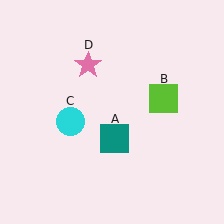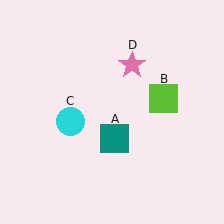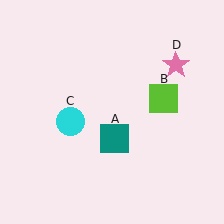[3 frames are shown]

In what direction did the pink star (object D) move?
The pink star (object D) moved right.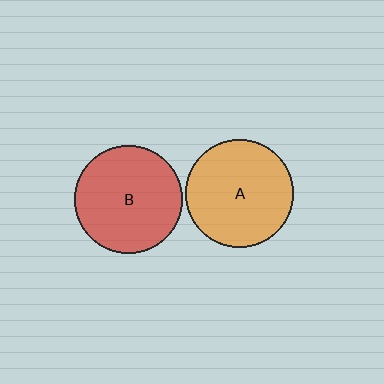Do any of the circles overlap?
No, none of the circles overlap.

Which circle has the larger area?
Circle B (red).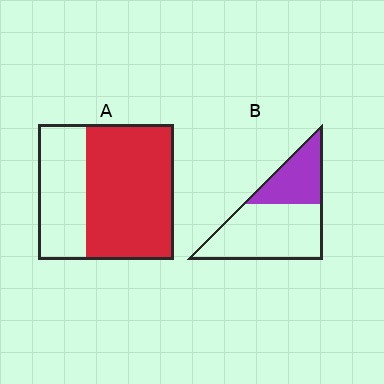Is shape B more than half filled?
No.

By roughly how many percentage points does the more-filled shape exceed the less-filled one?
By roughly 30 percentage points (A over B).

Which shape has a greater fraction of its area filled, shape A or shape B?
Shape A.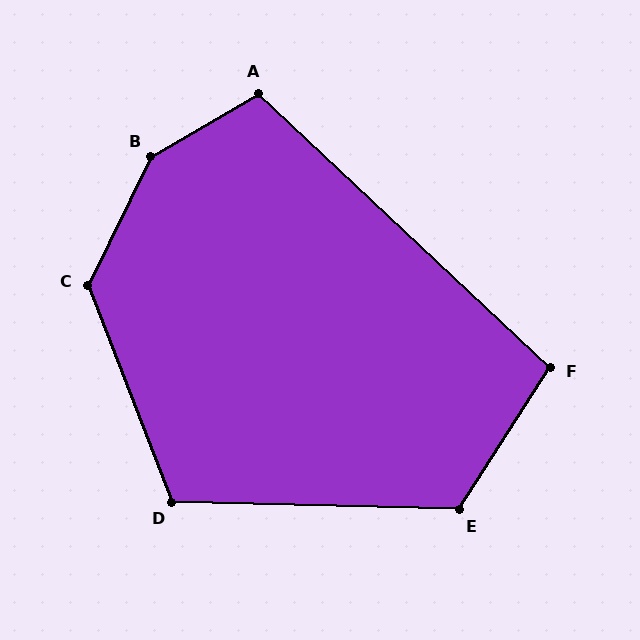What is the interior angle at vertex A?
Approximately 106 degrees (obtuse).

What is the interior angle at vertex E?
Approximately 121 degrees (obtuse).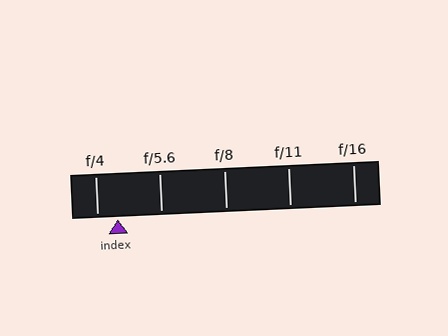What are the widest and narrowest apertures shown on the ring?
The widest aperture shown is f/4 and the narrowest is f/16.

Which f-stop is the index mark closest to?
The index mark is closest to f/4.